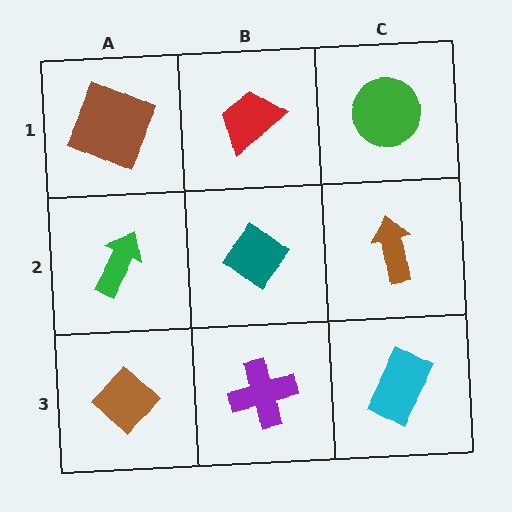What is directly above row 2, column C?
A green circle.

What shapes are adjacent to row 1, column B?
A teal diamond (row 2, column B), a brown square (row 1, column A), a green circle (row 1, column C).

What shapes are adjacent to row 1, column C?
A brown arrow (row 2, column C), a red trapezoid (row 1, column B).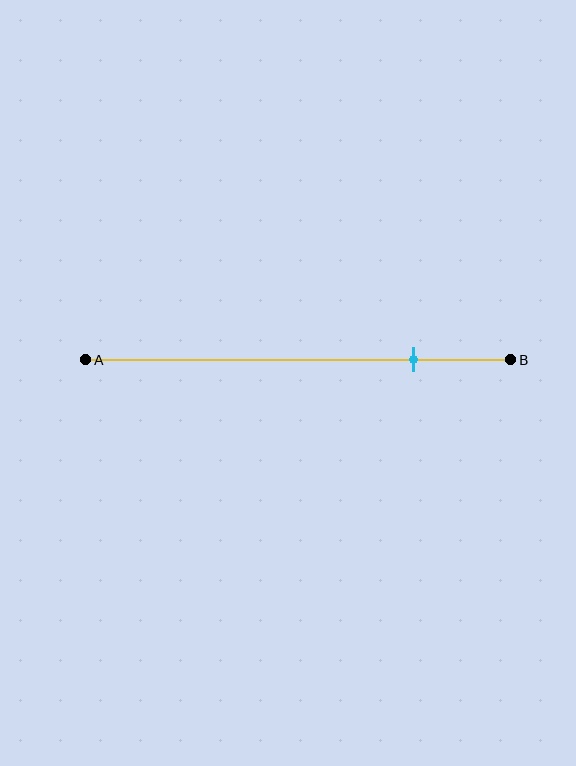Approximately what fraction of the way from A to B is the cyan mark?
The cyan mark is approximately 75% of the way from A to B.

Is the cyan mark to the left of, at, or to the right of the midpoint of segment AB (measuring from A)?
The cyan mark is to the right of the midpoint of segment AB.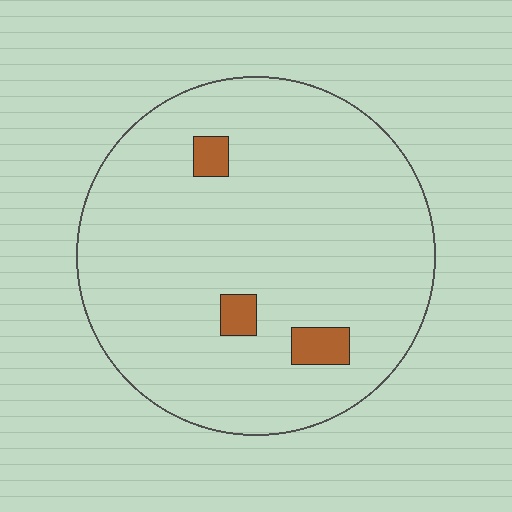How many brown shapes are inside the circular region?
3.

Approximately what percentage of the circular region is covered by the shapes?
Approximately 5%.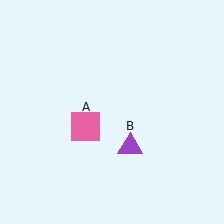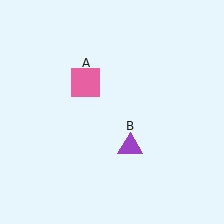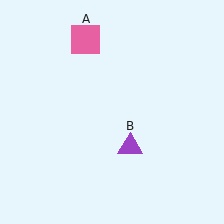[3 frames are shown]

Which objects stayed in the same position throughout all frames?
Purple triangle (object B) remained stationary.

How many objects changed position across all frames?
1 object changed position: pink square (object A).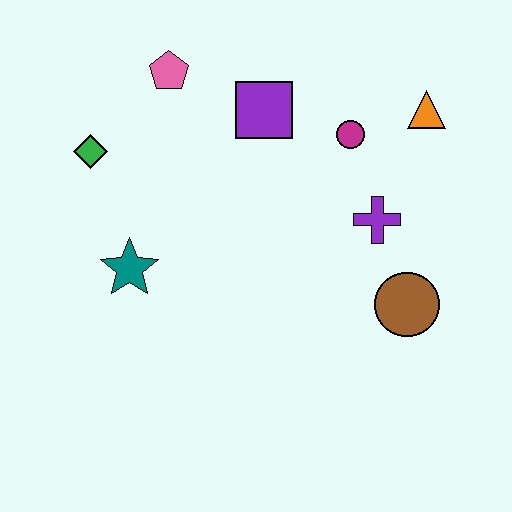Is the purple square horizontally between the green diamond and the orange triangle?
Yes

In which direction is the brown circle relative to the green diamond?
The brown circle is to the right of the green diamond.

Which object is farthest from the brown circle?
The green diamond is farthest from the brown circle.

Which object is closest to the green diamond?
The pink pentagon is closest to the green diamond.